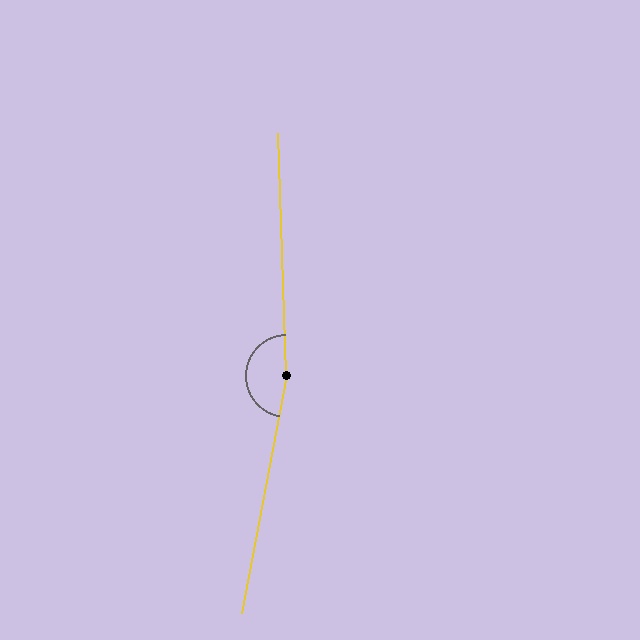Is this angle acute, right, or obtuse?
It is obtuse.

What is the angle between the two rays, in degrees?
Approximately 167 degrees.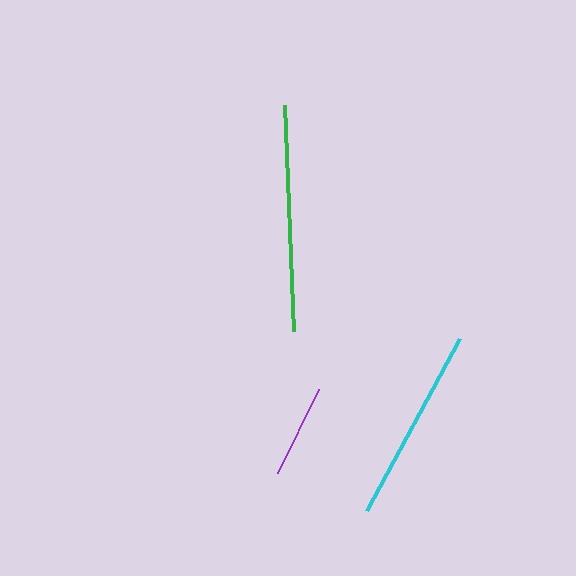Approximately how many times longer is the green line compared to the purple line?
The green line is approximately 2.4 times the length of the purple line.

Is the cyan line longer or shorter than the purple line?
The cyan line is longer than the purple line.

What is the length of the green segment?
The green segment is approximately 227 pixels long.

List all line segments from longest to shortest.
From longest to shortest: green, cyan, purple.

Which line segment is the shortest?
The purple line is the shortest at approximately 94 pixels.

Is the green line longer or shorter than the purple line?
The green line is longer than the purple line.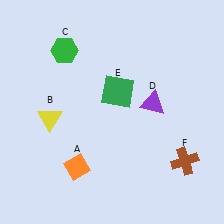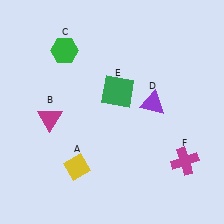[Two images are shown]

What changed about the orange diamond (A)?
In Image 1, A is orange. In Image 2, it changed to yellow.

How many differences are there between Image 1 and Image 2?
There are 3 differences between the two images.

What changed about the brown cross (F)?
In Image 1, F is brown. In Image 2, it changed to magenta.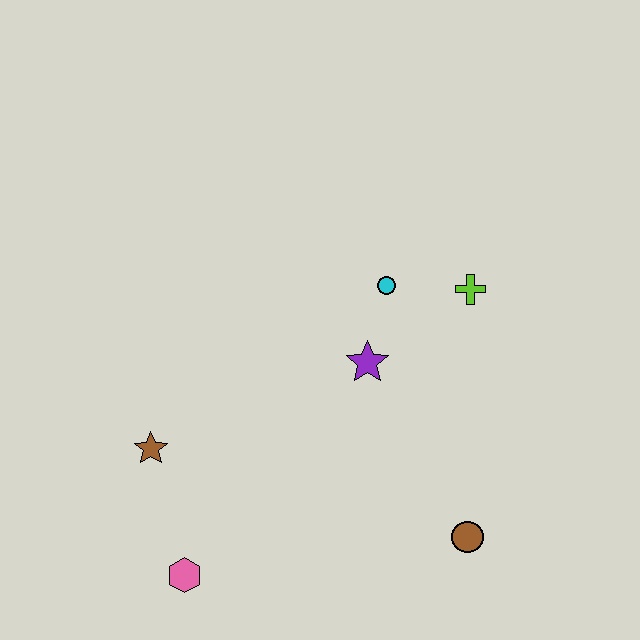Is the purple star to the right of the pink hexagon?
Yes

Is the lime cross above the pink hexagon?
Yes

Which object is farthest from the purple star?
The pink hexagon is farthest from the purple star.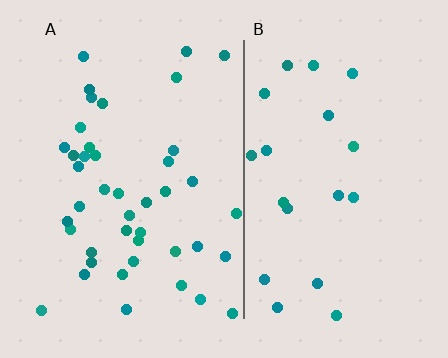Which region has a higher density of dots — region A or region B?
A (the left).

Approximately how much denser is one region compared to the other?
Approximately 2.1× — region A over region B.